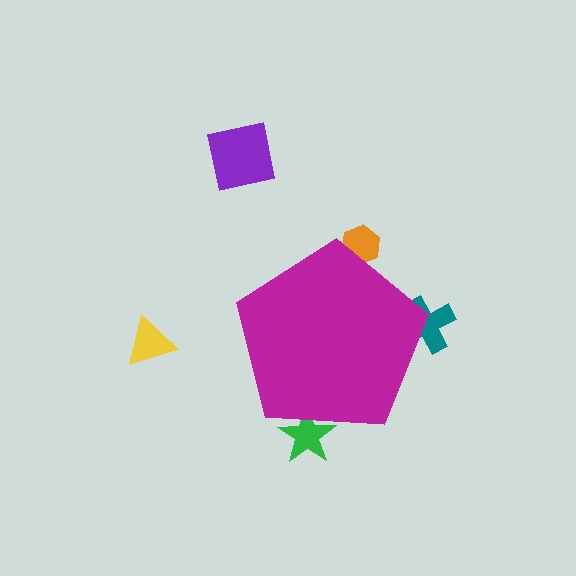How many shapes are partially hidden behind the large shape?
3 shapes are partially hidden.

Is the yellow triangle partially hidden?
No, the yellow triangle is fully visible.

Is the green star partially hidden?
Yes, the green star is partially hidden behind the magenta pentagon.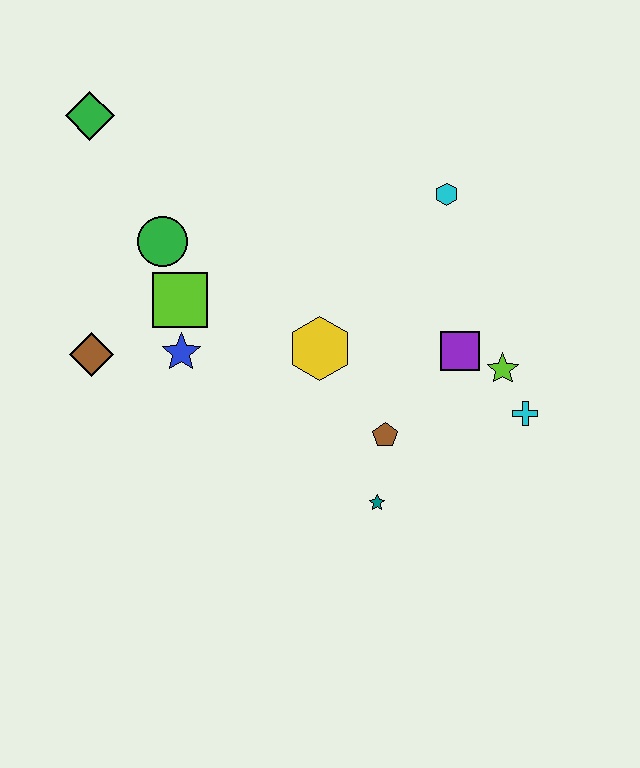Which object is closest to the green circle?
The lime square is closest to the green circle.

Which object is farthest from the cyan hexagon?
The brown diamond is farthest from the cyan hexagon.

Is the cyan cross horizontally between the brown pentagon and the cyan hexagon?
No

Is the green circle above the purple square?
Yes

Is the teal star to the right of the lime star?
No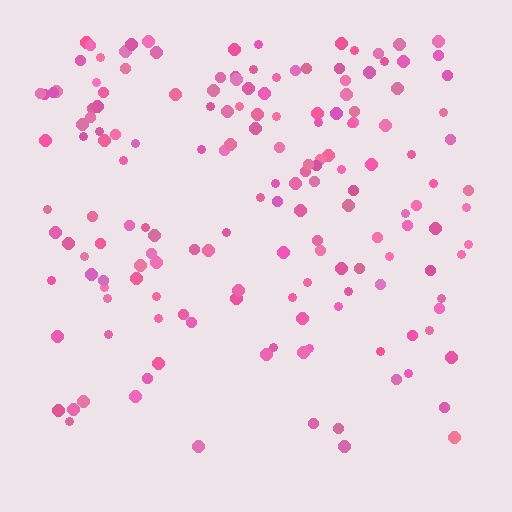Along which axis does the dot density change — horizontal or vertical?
Vertical.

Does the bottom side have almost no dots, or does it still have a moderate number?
Still a moderate number, just noticeably fewer than the top.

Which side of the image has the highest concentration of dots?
The top.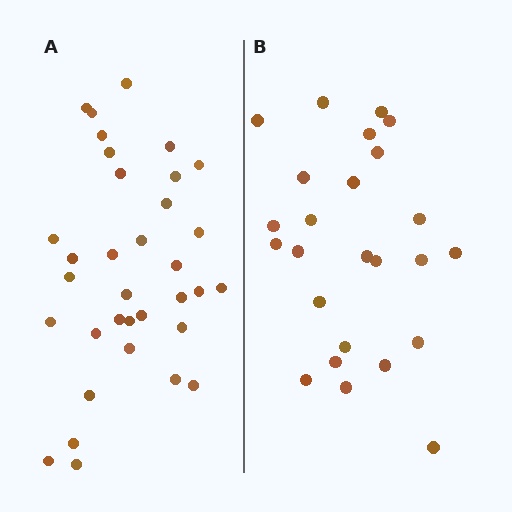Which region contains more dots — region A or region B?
Region A (the left region) has more dots.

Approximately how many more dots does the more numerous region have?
Region A has roughly 8 or so more dots than region B.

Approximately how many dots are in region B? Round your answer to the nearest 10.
About 20 dots. (The exact count is 25, which rounds to 20.)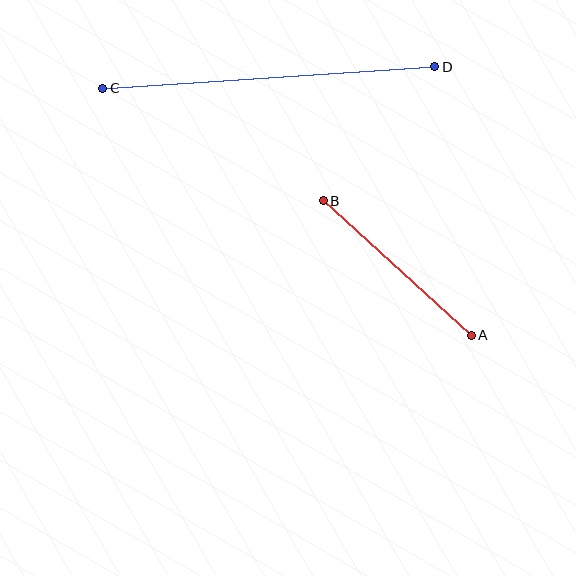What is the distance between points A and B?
The distance is approximately 200 pixels.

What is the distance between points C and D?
The distance is approximately 333 pixels.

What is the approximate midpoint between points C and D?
The midpoint is at approximately (269, 77) pixels.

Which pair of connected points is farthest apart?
Points C and D are farthest apart.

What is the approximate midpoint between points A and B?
The midpoint is at approximately (397, 268) pixels.